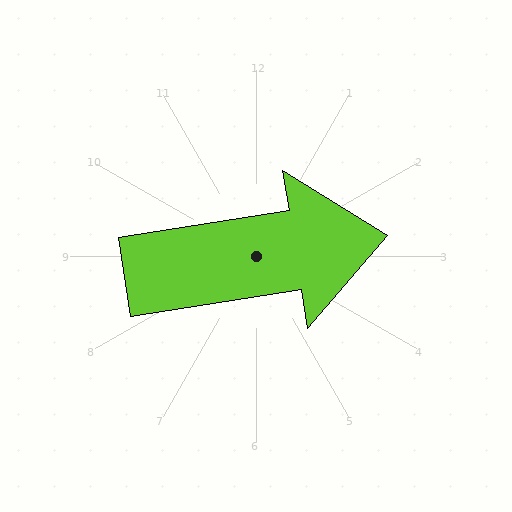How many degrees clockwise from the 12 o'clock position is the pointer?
Approximately 81 degrees.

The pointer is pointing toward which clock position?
Roughly 3 o'clock.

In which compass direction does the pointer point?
East.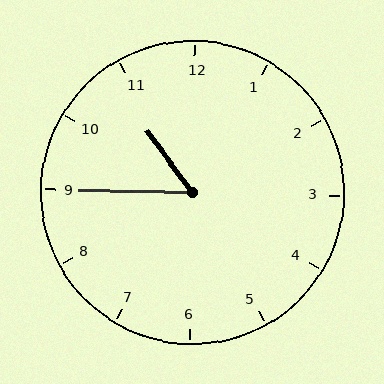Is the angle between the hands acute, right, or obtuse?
It is acute.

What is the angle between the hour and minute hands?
Approximately 52 degrees.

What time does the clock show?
10:45.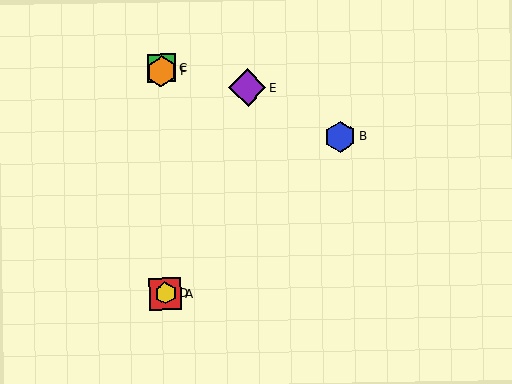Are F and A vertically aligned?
Yes, both are at x≈162.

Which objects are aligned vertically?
Objects A, C, D, F are aligned vertically.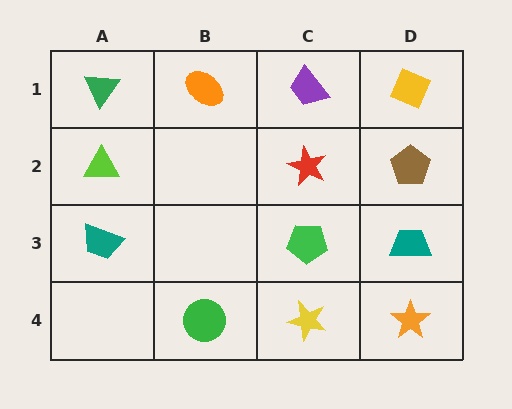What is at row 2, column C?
A red star.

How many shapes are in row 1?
4 shapes.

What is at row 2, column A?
A lime triangle.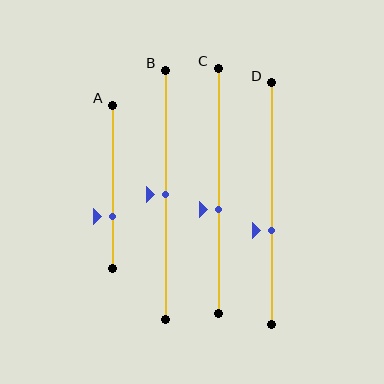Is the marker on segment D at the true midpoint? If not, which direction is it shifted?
No, the marker on segment D is shifted downward by about 11% of the segment length.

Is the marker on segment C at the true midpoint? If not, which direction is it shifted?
No, the marker on segment C is shifted downward by about 8% of the segment length.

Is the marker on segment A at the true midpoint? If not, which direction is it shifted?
No, the marker on segment A is shifted downward by about 18% of the segment length.